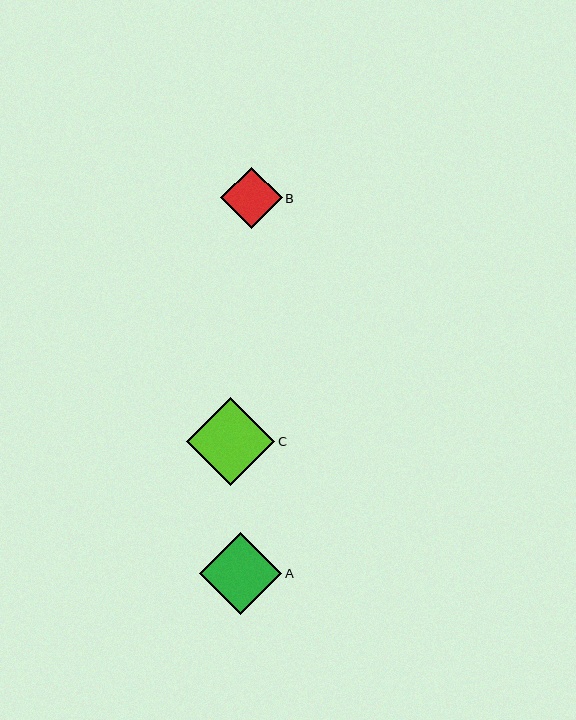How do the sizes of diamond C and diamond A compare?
Diamond C and diamond A are approximately the same size.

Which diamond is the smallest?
Diamond B is the smallest with a size of approximately 61 pixels.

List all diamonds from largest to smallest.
From largest to smallest: C, A, B.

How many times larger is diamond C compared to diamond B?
Diamond C is approximately 1.4 times the size of diamond B.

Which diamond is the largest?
Diamond C is the largest with a size of approximately 89 pixels.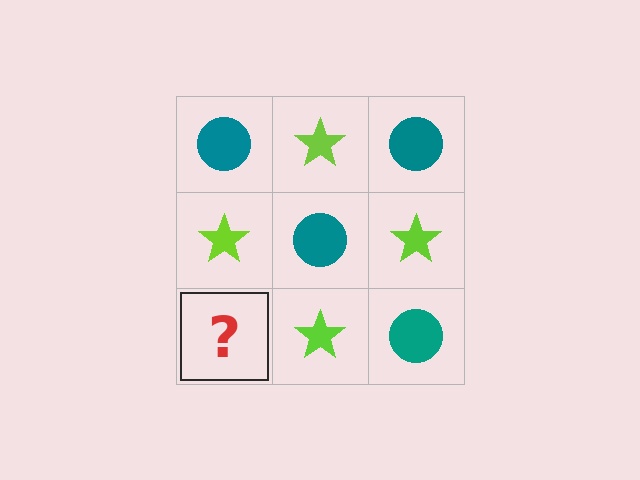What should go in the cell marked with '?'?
The missing cell should contain a teal circle.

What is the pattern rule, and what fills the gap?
The rule is that it alternates teal circle and lime star in a checkerboard pattern. The gap should be filled with a teal circle.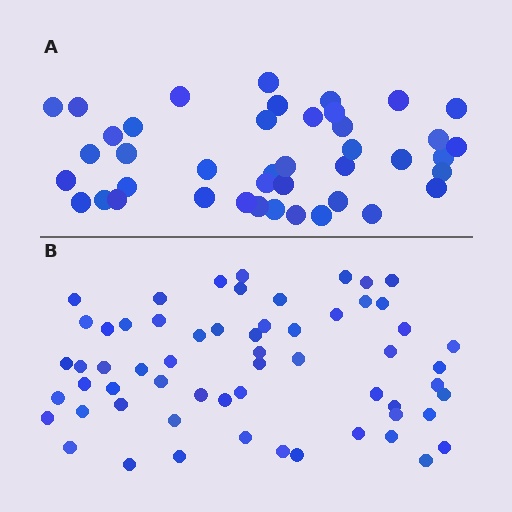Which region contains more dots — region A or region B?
Region B (the bottom region) has more dots.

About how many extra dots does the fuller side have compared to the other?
Region B has approximately 20 more dots than region A.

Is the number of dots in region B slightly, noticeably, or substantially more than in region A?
Region B has noticeably more, but not dramatically so. The ratio is roughly 1.4 to 1.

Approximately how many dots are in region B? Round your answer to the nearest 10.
About 60 dots.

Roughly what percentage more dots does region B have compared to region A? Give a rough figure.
About 45% more.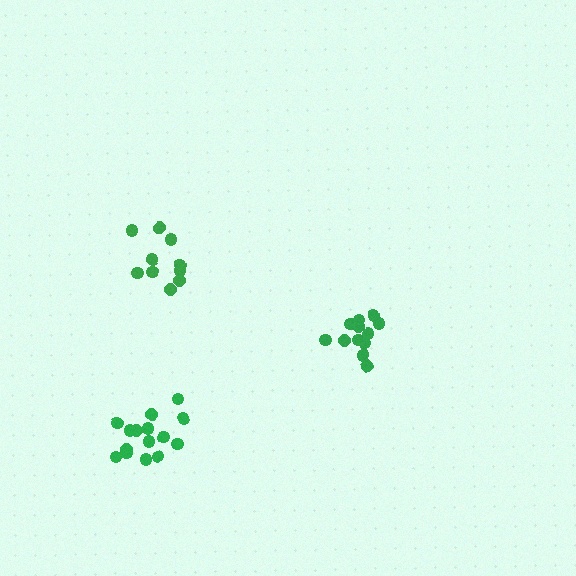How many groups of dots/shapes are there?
There are 3 groups.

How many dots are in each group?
Group 1: 12 dots, Group 2: 10 dots, Group 3: 15 dots (37 total).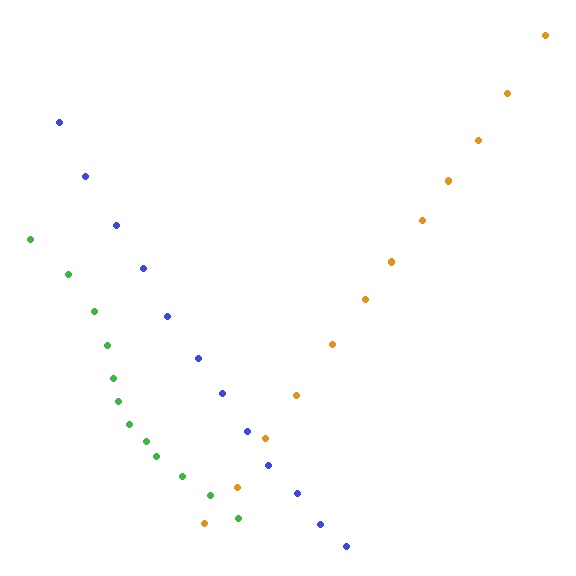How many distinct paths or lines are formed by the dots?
There are 3 distinct paths.